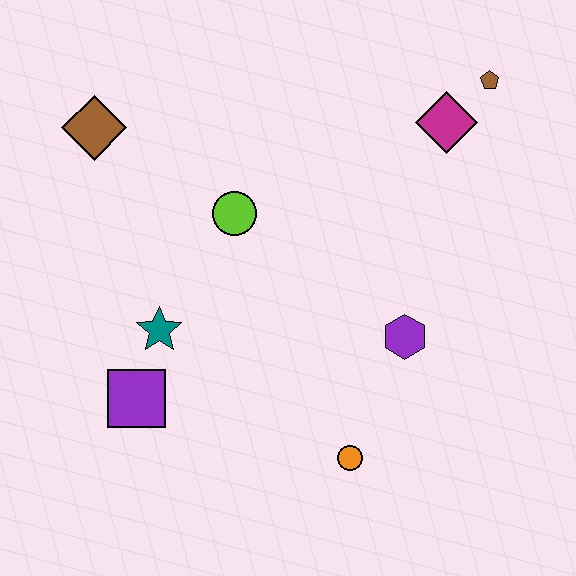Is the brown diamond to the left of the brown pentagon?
Yes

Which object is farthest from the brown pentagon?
The purple square is farthest from the brown pentagon.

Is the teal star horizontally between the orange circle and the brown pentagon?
No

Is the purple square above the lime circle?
No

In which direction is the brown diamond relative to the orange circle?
The brown diamond is above the orange circle.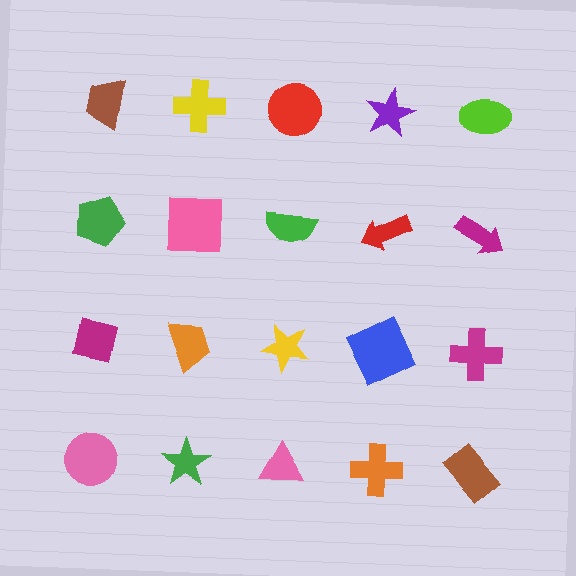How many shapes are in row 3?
5 shapes.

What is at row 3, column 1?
A magenta square.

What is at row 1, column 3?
A red circle.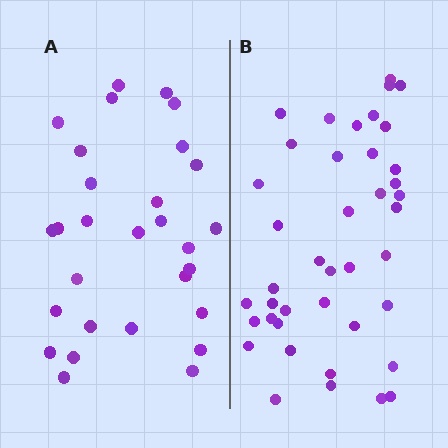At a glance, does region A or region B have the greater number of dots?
Region B (the right region) has more dots.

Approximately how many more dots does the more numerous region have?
Region B has roughly 12 or so more dots than region A.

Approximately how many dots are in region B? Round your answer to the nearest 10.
About 40 dots. (The exact count is 41, which rounds to 40.)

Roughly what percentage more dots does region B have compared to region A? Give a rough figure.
About 40% more.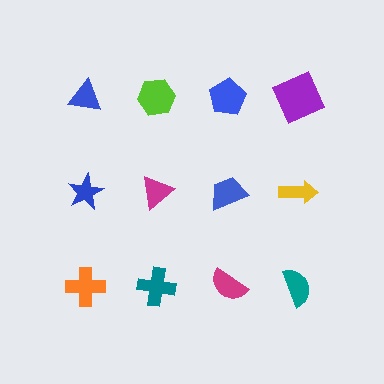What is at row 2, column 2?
A magenta triangle.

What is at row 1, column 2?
A lime hexagon.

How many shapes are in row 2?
4 shapes.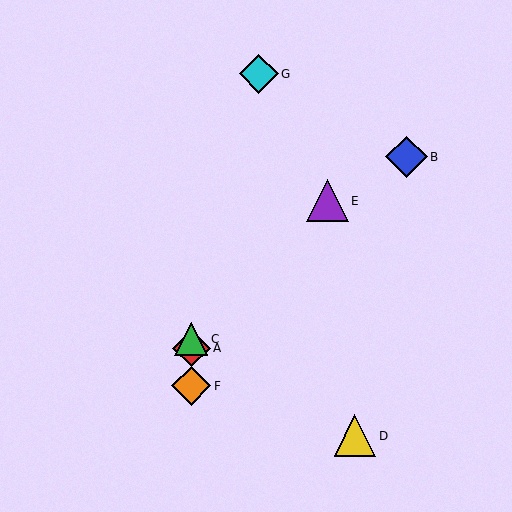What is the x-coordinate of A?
Object A is at x≈191.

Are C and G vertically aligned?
No, C is at x≈191 and G is at x≈259.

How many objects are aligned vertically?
3 objects (A, C, F) are aligned vertically.